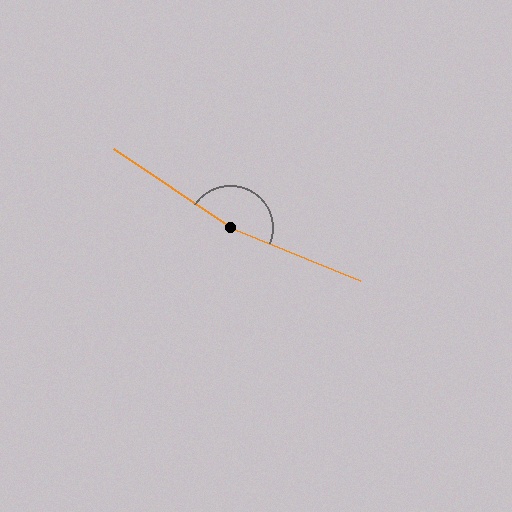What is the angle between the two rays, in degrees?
Approximately 168 degrees.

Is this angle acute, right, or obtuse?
It is obtuse.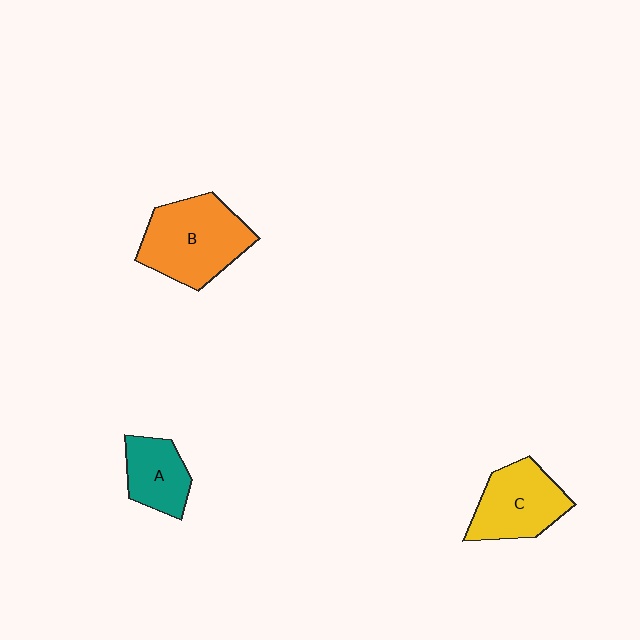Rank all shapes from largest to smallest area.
From largest to smallest: B (orange), C (yellow), A (teal).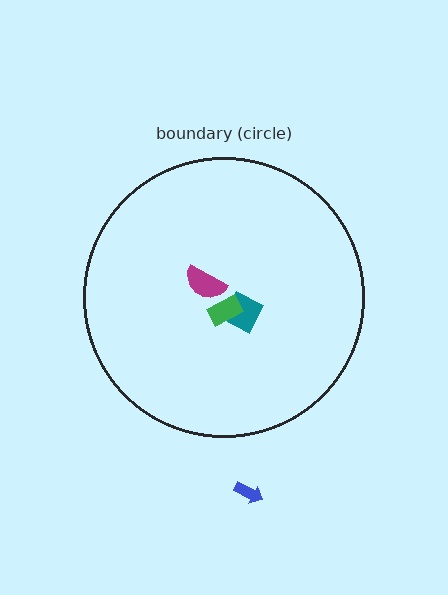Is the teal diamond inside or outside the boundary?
Inside.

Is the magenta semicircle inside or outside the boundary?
Inside.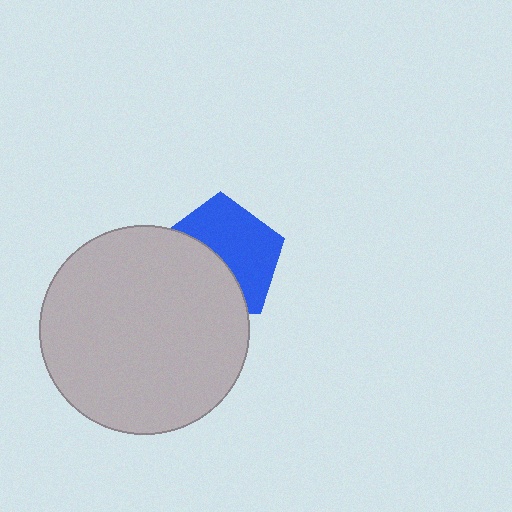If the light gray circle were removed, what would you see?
You would see the complete blue pentagon.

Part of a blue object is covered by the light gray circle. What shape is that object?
It is a pentagon.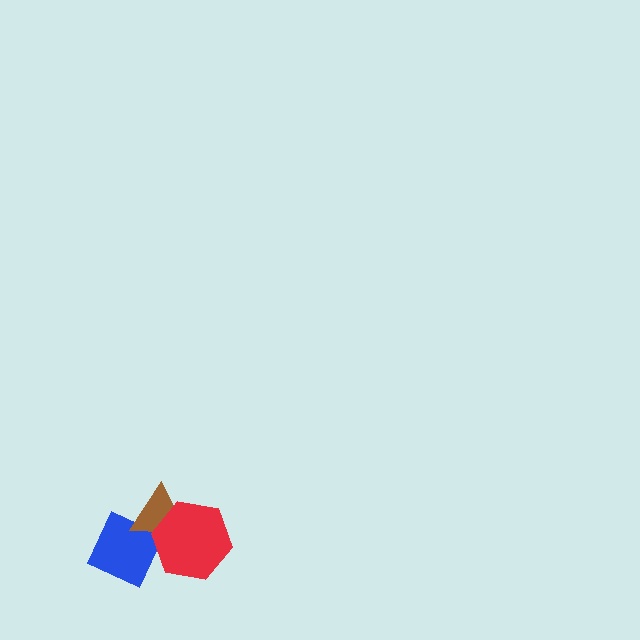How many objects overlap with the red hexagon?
2 objects overlap with the red hexagon.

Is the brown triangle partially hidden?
Yes, it is partially covered by another shape.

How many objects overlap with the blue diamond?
2 objects overlap with the blue diamond.